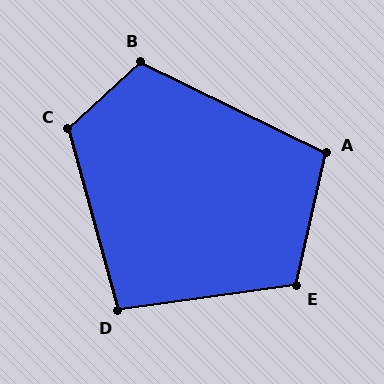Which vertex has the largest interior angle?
C, at approximately 117 degrees.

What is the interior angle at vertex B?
Approximately 112 degrees (obtuse).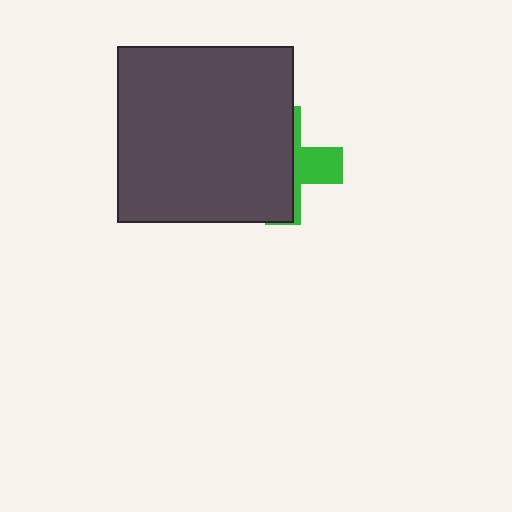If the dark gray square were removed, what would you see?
You would see the complete green cross.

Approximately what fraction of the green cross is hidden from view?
Roughly 66% of the green cross is hidden behind the dark gray square.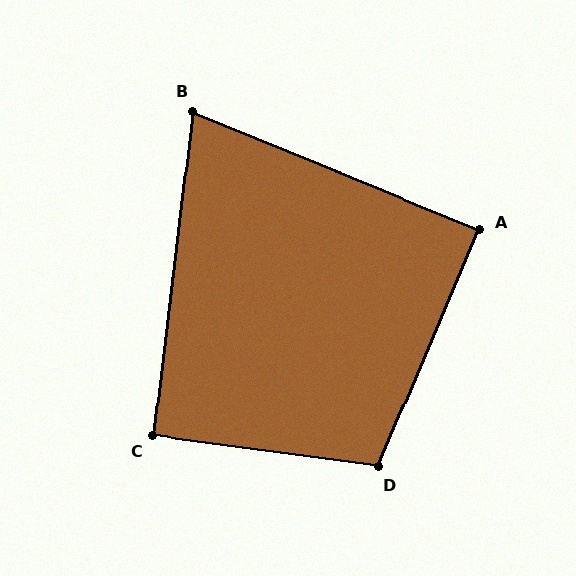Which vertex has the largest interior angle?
D, at approximately 105 degrees.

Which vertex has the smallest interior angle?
B, at approximately 75 degrees.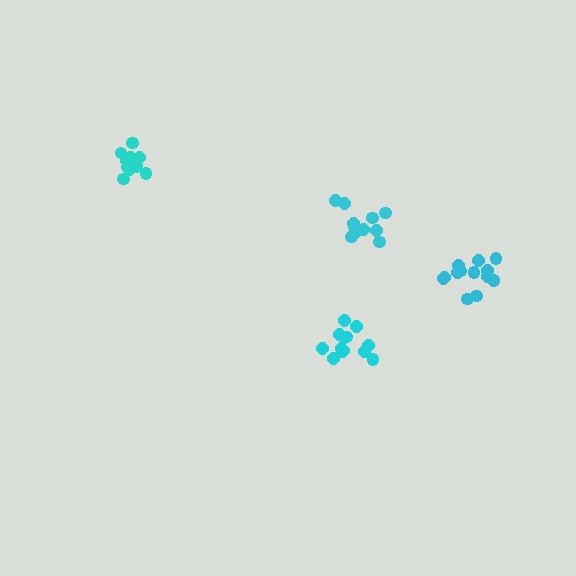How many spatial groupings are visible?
There are 4 spatial groupings.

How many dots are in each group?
Group 1: 13 dots, Group 2: 12 dots, Group 3: 11 dots, Group 4: 14 dots (50 total).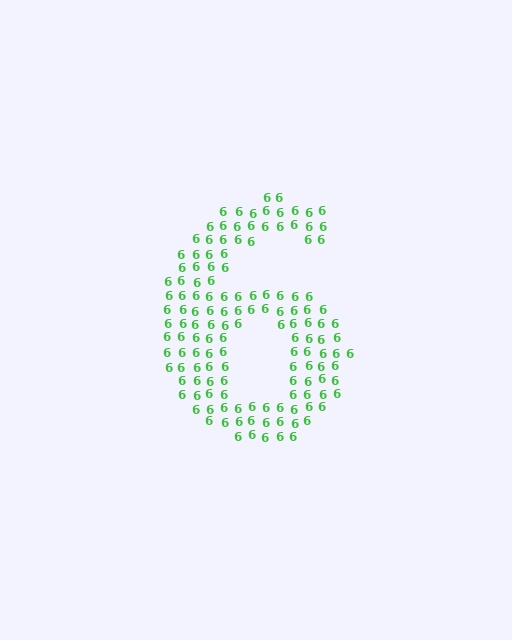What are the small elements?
The small elements are digit 6's.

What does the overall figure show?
The overall figure shows the digit 6.